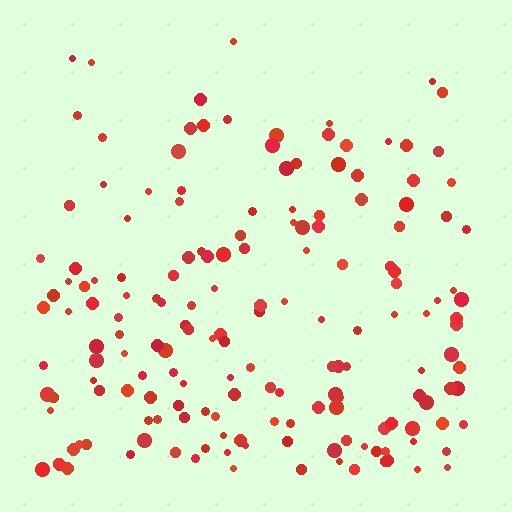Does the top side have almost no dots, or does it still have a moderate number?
Still a moderate number, just noticeably fewer than the bottom.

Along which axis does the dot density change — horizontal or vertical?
Vertical.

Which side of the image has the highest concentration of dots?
The bottom.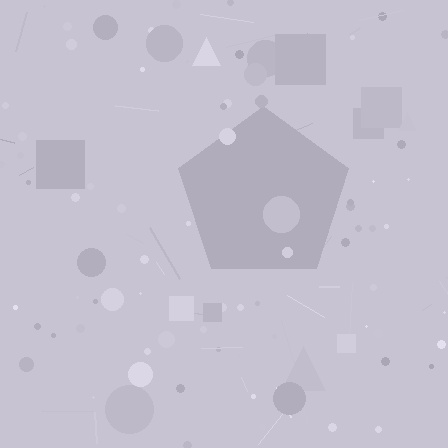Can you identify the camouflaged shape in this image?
The camouflaged shape is a pentagon.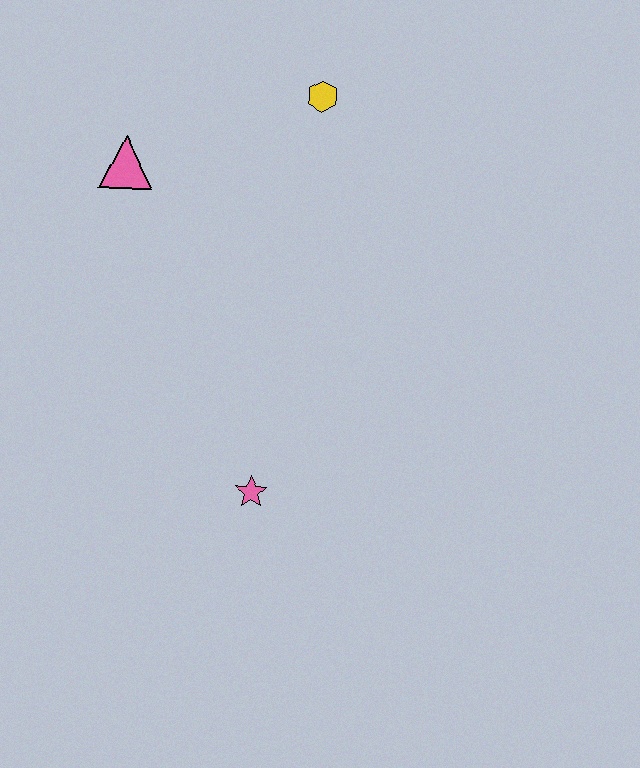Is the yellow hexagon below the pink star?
No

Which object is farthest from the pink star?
The yellow hexagon is farthest from the pink star.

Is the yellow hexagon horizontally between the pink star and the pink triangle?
No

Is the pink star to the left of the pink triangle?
No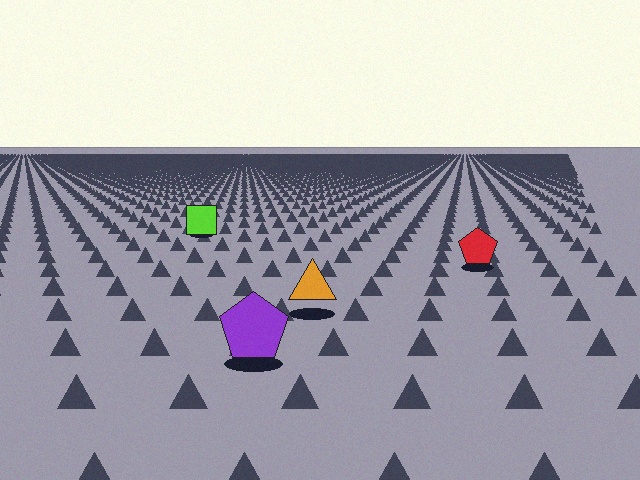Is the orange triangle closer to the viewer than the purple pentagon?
No. The purple pentagon is closer — you can tell from the texture gradient: the ground texture is coarser near it.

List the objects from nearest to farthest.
From nearest to farthest: the purple pentagon, the orange triangle, the red pentagon, the lime square.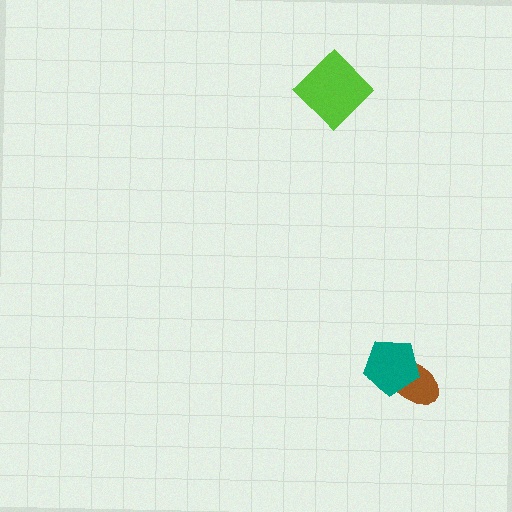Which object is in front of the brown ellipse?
The teal pentagon is in front of the brown ellipse.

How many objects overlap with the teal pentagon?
1 object overlaps with the teal pentagon.